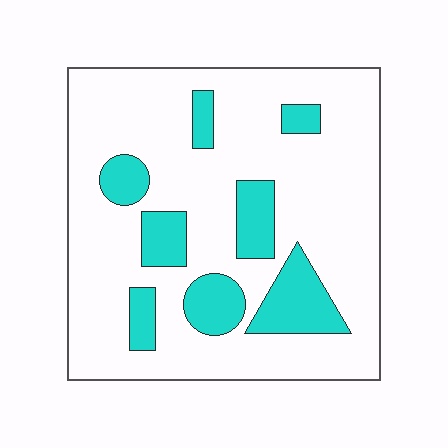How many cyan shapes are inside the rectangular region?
8.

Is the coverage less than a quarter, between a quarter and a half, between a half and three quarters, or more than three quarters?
Less than a quarter.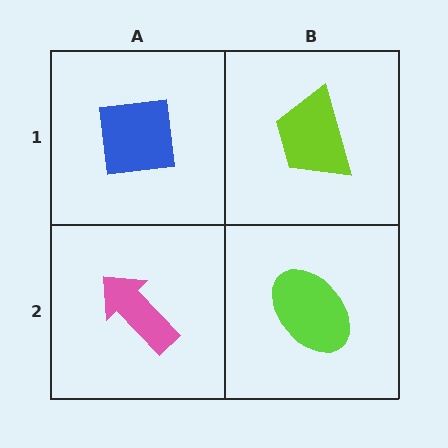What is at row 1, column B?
A lime trapezoid.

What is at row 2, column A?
A pink arrow.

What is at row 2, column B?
A lime ellipse.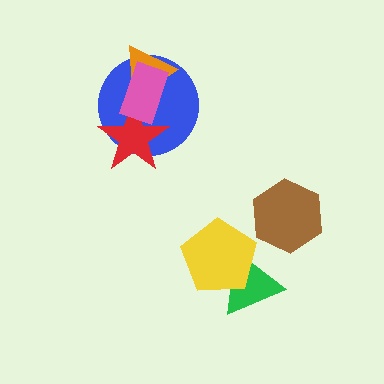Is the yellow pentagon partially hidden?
No, no other shape covers it.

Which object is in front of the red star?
The pink rectangle is in front of the red star.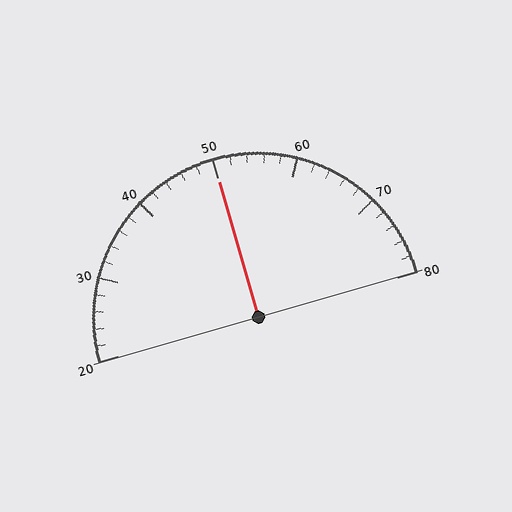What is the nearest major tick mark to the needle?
The nearest major tick mark is 50.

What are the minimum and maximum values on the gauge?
The gauge ranges from 20 to 80.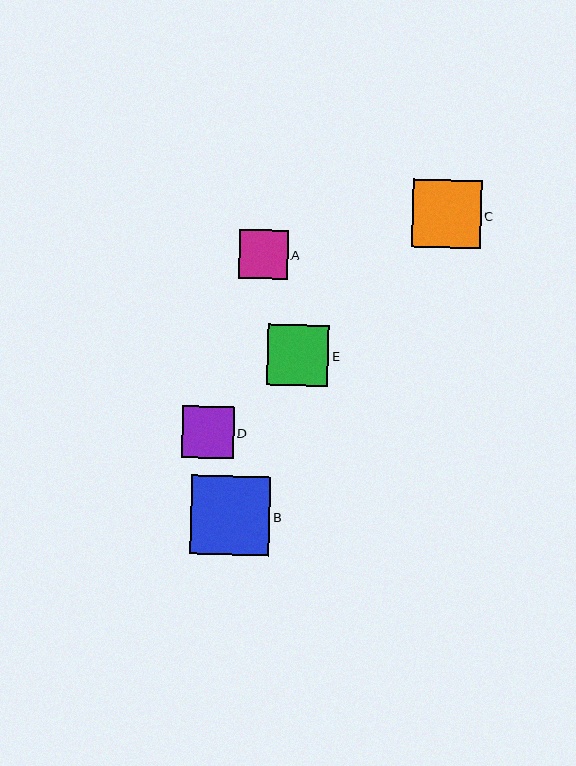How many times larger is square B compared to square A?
Square B is approximately 1.6 times the size of square A.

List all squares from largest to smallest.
From largest to smallest: B, C, E, D, A.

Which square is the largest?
Square B is the largest with a size of approximately 79 pixels.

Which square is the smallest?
Square A is the smallest with a size of approximately 49 pixels.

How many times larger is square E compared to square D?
Square E is approximately 1.2 times the size of square D.